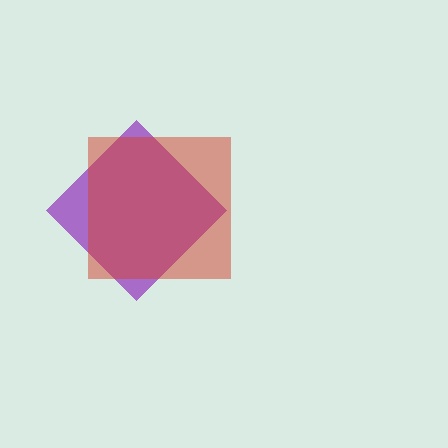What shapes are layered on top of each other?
The layered shapes are: a purple diamond, a red square.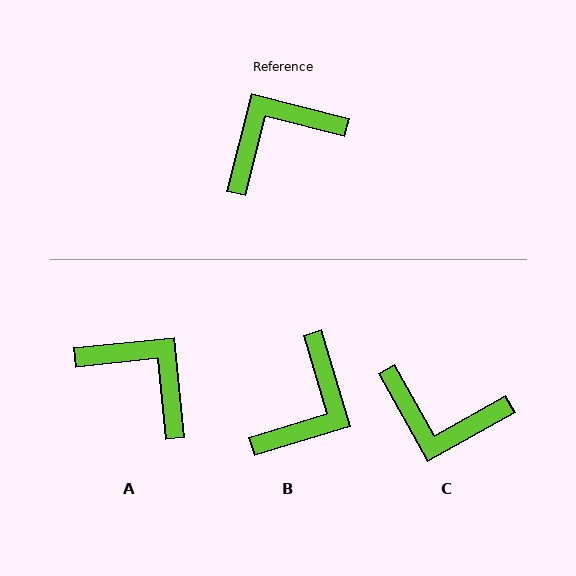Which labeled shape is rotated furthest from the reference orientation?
B, about 149 degrees away.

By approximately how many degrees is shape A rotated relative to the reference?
Approximately 70 degrees clockwise.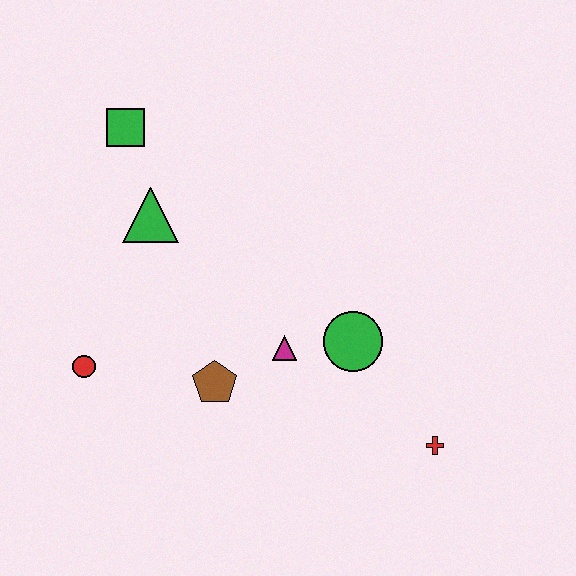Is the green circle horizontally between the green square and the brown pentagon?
No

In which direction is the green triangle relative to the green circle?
The green triangle is to the left of the green circle.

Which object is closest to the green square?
The green triangle is closest to the green square.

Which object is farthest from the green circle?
The green square is farthest from the green circle.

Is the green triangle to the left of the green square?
No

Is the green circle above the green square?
No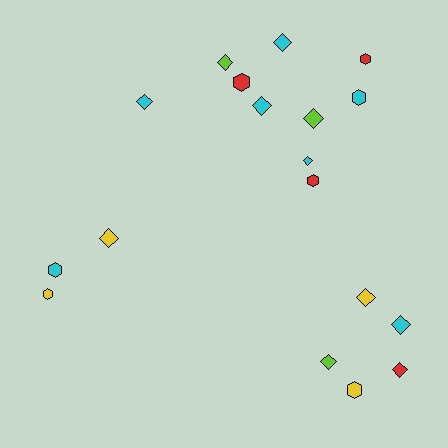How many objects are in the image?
There are 18 objects.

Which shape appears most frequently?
Diamond, with 11 objects.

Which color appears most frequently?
Cyan, with 7 objects.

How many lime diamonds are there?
There are 3 lime diamonds.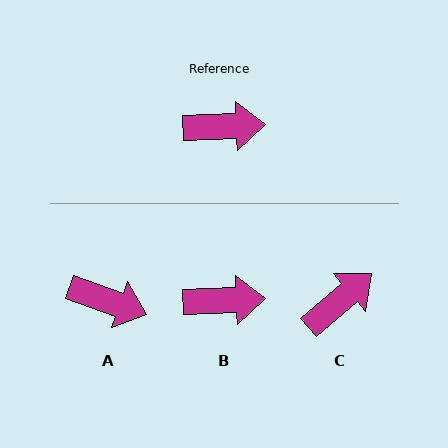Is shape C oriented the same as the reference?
No, it is off by about 38 degrees.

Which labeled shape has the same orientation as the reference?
B.